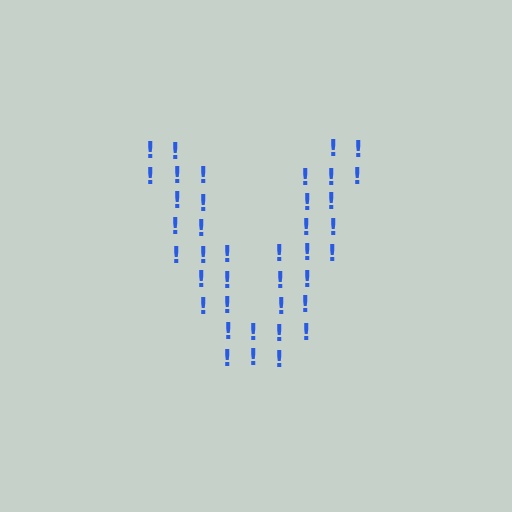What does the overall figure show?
The overall figure shows the letter V.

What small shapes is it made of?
It is made of small exclamation marks.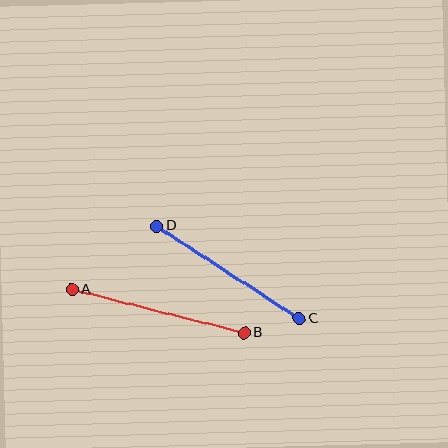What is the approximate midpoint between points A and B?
The midpoint is at approximately (158, 311) pixels.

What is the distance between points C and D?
The distance is approximately 170 pixels.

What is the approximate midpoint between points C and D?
The midpoint is at approximately (228, 272) pixels.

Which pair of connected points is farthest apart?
Points A and B are farthest apart.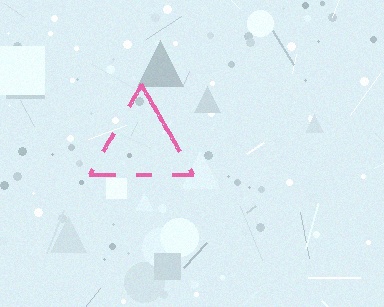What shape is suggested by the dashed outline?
The dashed outline suggests a triangle.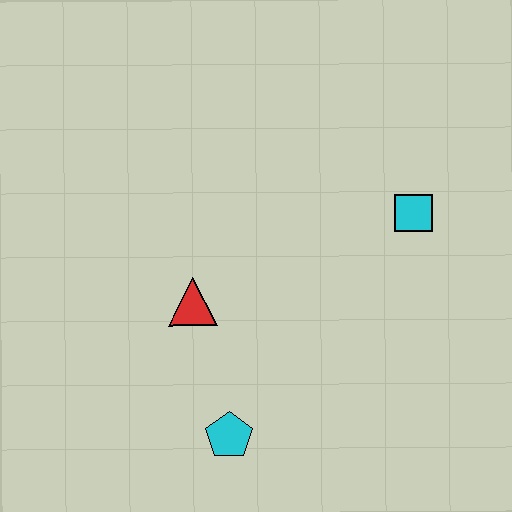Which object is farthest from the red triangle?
The cyan square is farthest from the red triangle.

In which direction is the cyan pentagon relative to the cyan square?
The cyan pentagon is below the cyan square.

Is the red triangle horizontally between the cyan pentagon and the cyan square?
No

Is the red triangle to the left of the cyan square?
Yes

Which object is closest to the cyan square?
The red triangle is closest to the cyan square.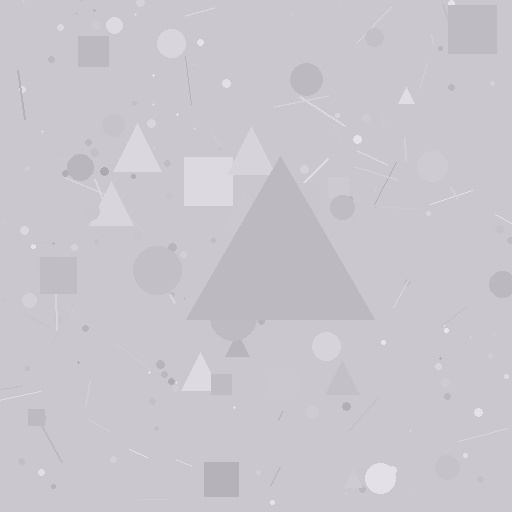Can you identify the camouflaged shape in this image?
The camouflaged shape is a triangle.